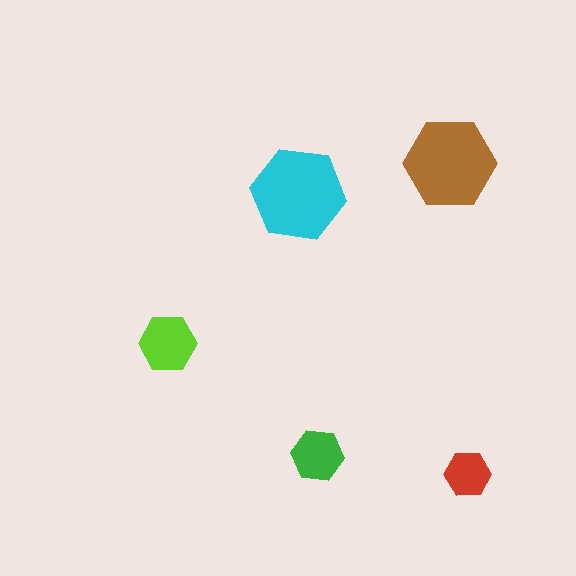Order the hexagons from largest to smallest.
the cyan one, the brown one, the lime one, the green one, the red one.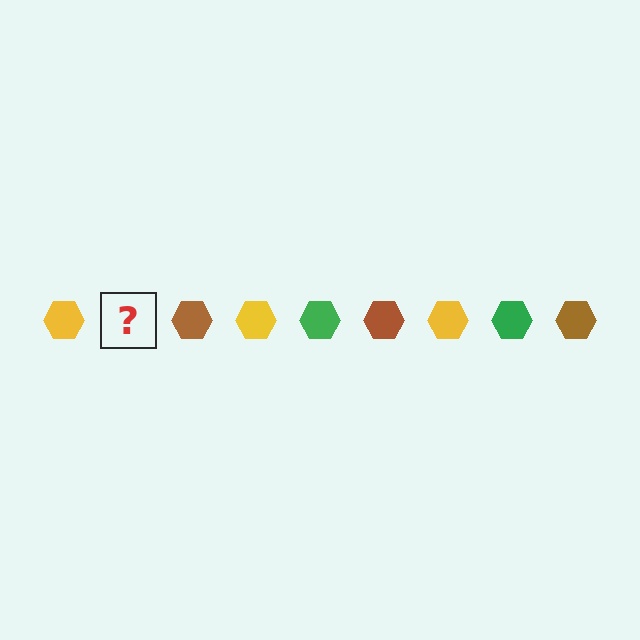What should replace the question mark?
The question mark should be replaced with a green hexagon.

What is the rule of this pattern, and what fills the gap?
The rule is that the pattern cycles through yellow, green, brown hexagons. The gap should be filled with a green hexagon.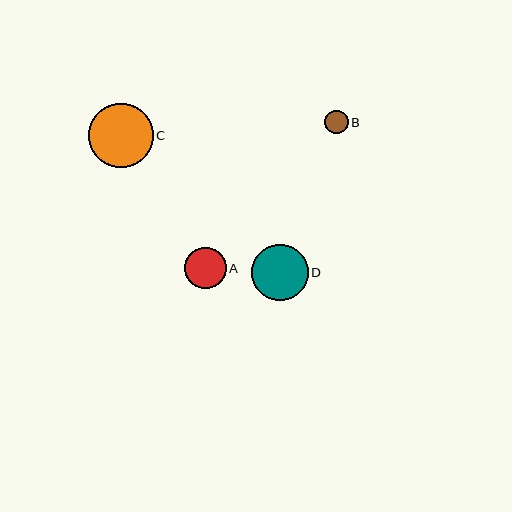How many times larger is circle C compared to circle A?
Circle C is approximately 1.6 times the size of circle A.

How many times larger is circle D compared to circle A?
Circle D is approximately 1.4 times the size of circle A.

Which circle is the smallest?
Circle B is the smallest with a size of approximately 23 pixels.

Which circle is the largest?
Circle C is the largest with a size of approximately 64 pixels.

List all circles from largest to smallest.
From largest to smallest: C, D, A, B.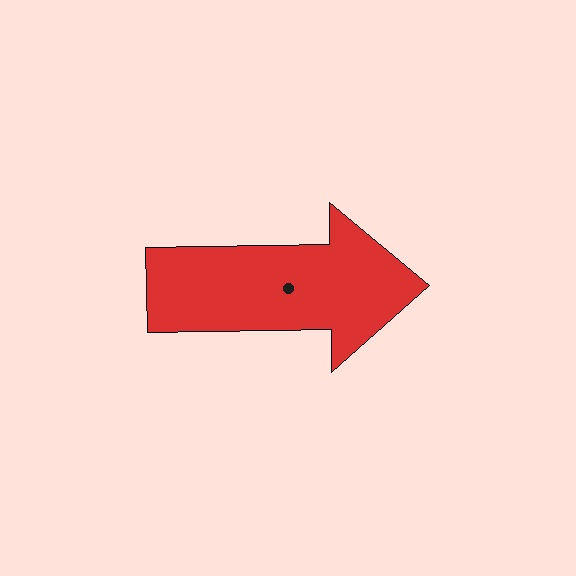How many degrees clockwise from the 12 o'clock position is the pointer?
Approximately 89 degrees.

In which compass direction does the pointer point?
East.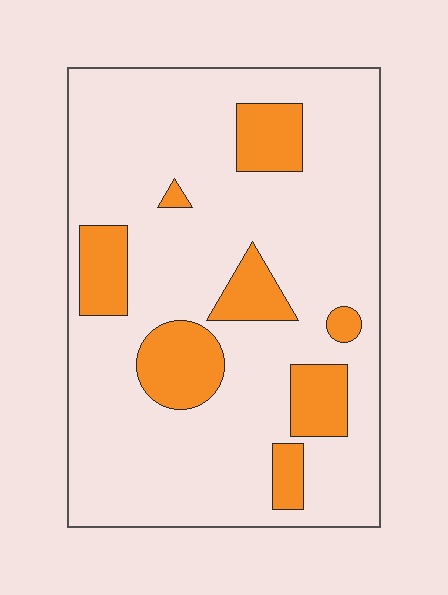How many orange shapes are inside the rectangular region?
8.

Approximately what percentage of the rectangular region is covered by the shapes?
Approximately 20%.